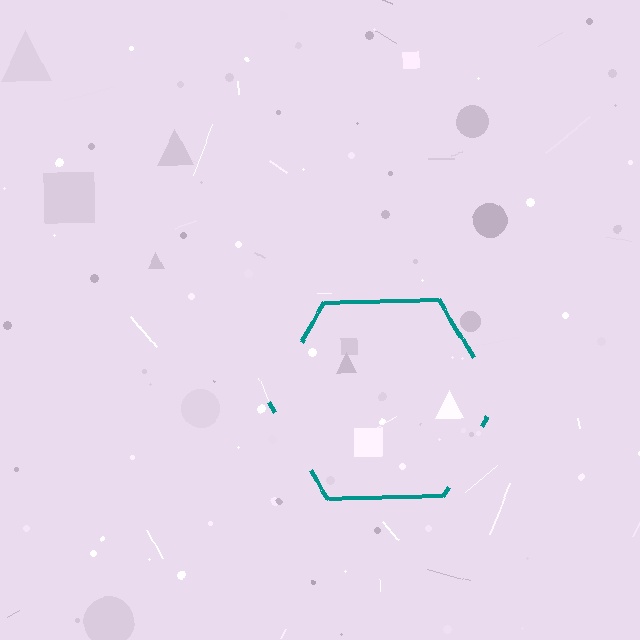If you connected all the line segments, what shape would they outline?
They would outline a hexagon.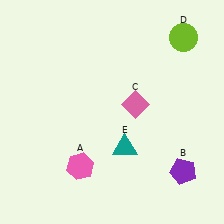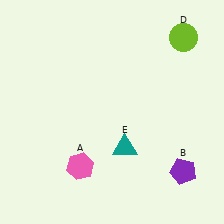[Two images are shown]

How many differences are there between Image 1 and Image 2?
There is 1 difference between the two images.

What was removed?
The pink diamond (C) was removed in Image 2.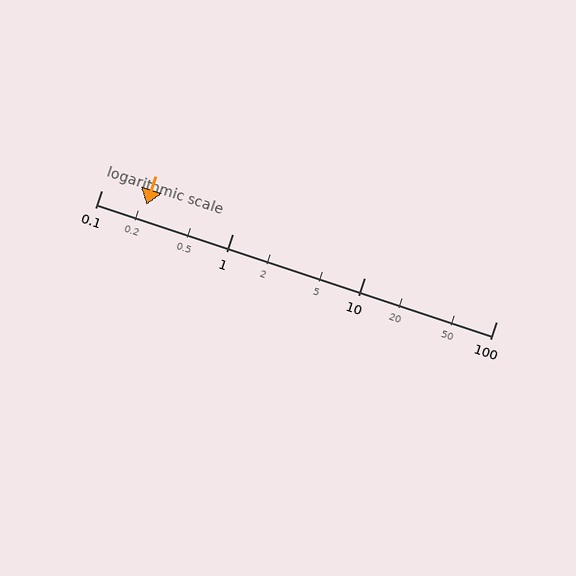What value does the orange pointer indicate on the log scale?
The pointer indicates approximately 0.22.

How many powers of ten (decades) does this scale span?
The scale spans 3 decades, from 0.1 to 100.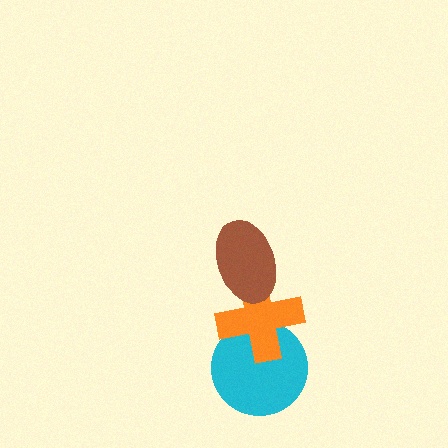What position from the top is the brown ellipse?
The brown ellipse is 1st from the top.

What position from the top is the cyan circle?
The cyan circle is 3rd from the top.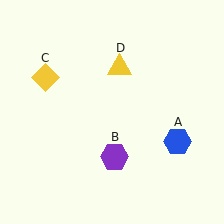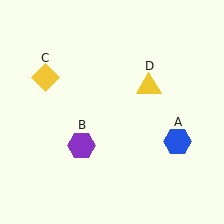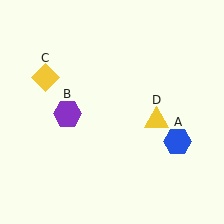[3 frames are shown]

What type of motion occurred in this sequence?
The purple hexagon (object B), yellow triangle (object D) rotated clockwise around the center of the scene.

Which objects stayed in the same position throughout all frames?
Blue hexagon (object A) and yellow diamond (object C) remained stationary.